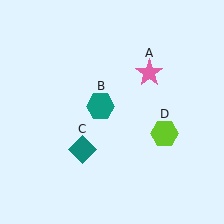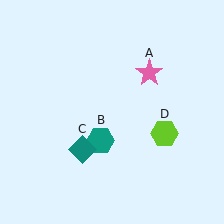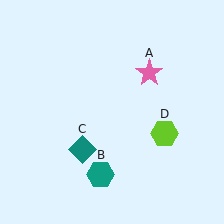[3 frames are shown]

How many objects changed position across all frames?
1 object changed position: teal hexagon (object B).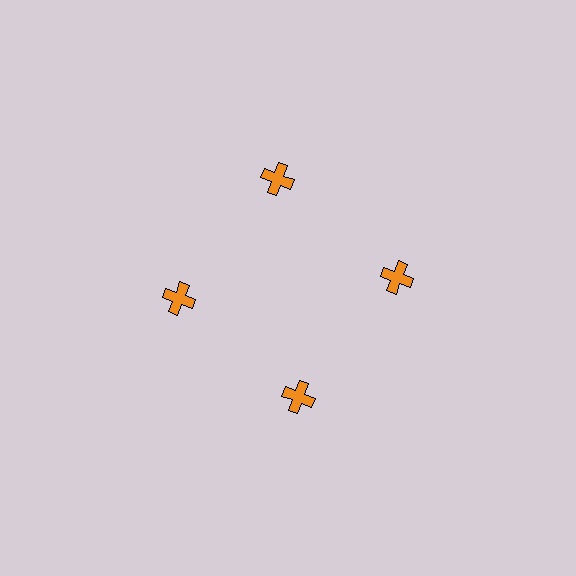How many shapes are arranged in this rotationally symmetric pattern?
There are 4 shapes, arranged in 4 groups of 1.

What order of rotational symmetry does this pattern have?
This pattern has 4-fold rotational symmetry.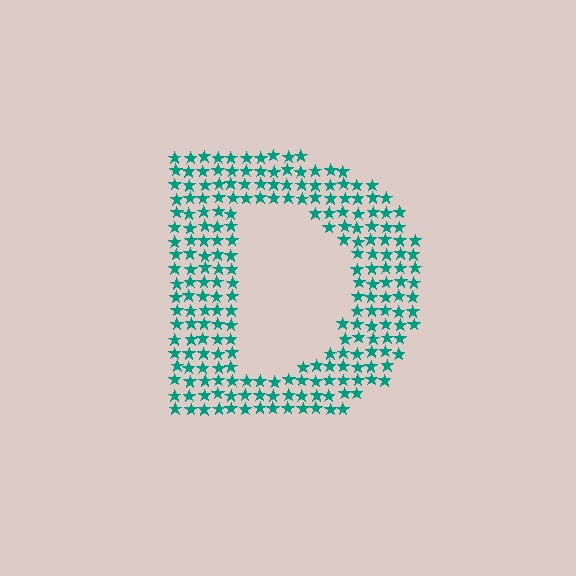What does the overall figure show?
The overall figure shows the letter D.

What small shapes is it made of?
It is made of small stars.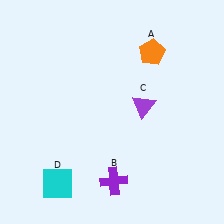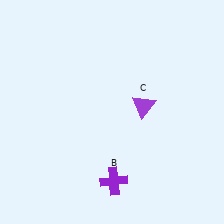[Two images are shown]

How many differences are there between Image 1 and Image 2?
There are 2 differences between the two images.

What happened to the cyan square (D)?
The cyan square (D) was removed in Image 2. It was in the bottom-left area of Image 1.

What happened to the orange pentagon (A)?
The orange pentagon (A) was removed in Image 2. It was in the top-right area of Image 1.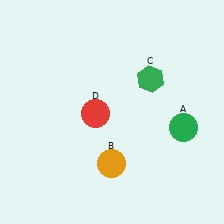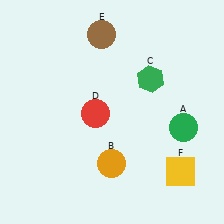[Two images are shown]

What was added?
A brown circle (E), a yellow square (F) were added in Image 2.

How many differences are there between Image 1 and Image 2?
There are 2 differences between the two images.